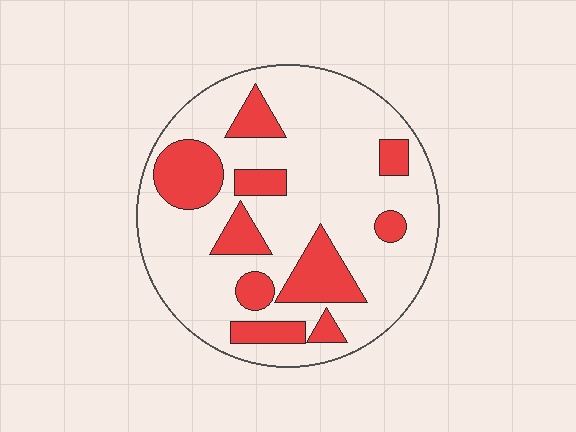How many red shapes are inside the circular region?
10.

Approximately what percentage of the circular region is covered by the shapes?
Approximately 25%.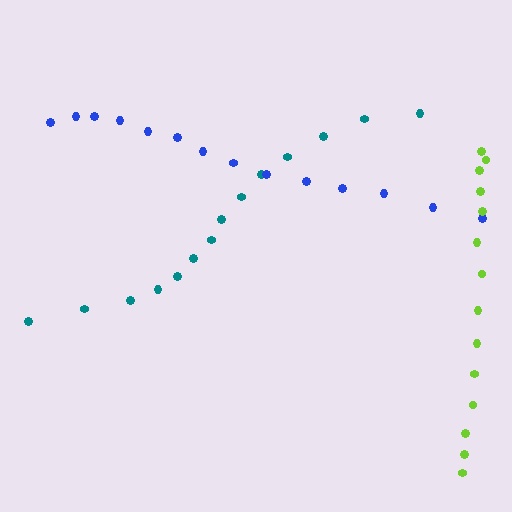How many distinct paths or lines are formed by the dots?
There are 3 distinct paths.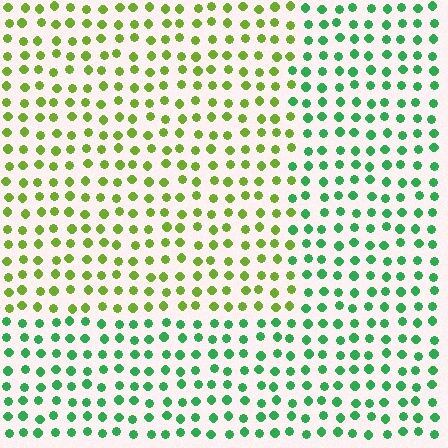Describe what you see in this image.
The image is filled with small green elements in a uniform arrangement. A rectangle-shaped region is visible where the elements are tinted to a slightly different hue, forming a subtle color boundary.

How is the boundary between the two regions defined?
The boundary is defined purely by a slight shift in hue (about 47 degrees). Spacing, size, and orientation are identical on both sides.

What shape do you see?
I see a rectangle.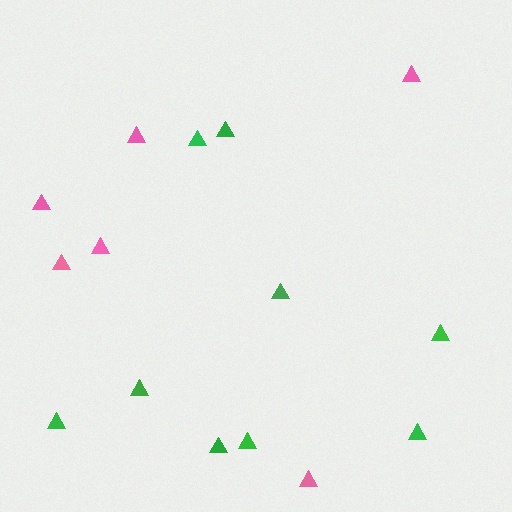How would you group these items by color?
There are 2 groups: one group of pink triangles (6) and one group of green triangles (9).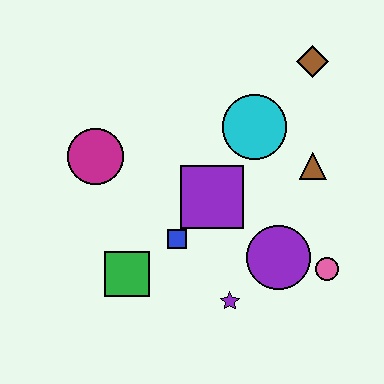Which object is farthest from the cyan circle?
The green square is farthest from the cyan circle.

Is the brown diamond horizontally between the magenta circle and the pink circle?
Yes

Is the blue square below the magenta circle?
Yes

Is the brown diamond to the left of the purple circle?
No